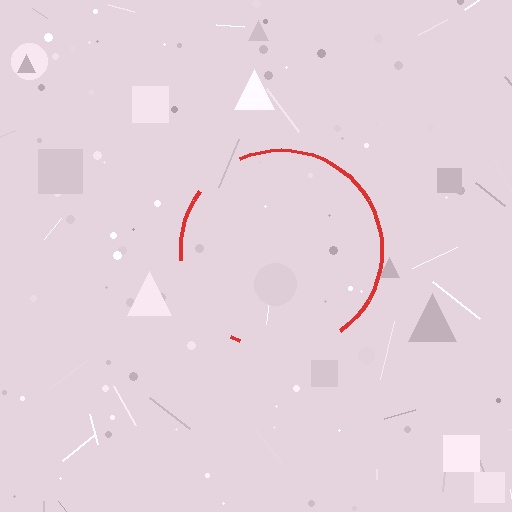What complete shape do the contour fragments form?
The contour fragments form a circle.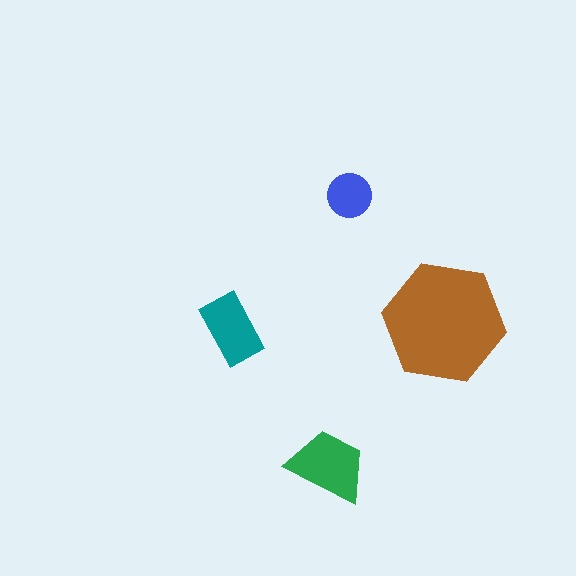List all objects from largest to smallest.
The brown hexagon, the green trapezoid, the teal rectangle, the blue circle.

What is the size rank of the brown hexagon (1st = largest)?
1st.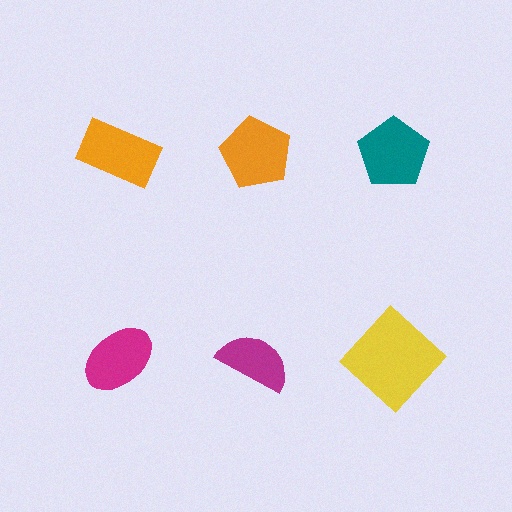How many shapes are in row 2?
3 shapes.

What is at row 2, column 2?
A magenta semicircle.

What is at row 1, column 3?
A teal pentagon.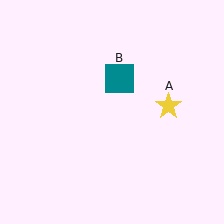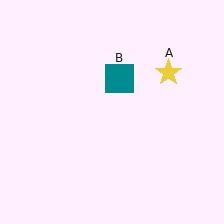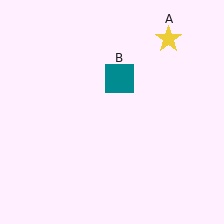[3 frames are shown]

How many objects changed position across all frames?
1 object changed position: yellow star (object A).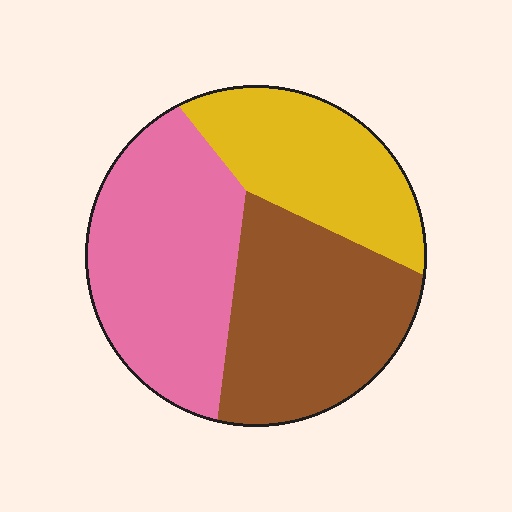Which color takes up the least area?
Yellow, at roughly 25%.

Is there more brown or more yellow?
Brown.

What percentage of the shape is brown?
Brown covers around 35% of the shape.